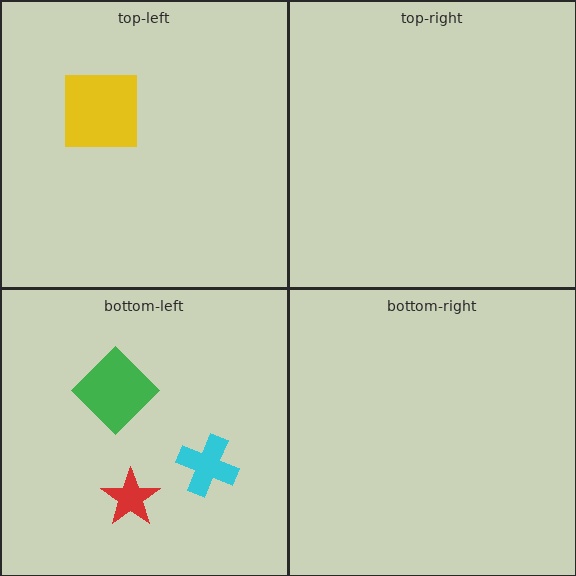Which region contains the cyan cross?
The bottom-left region.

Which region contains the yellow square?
The top-left region.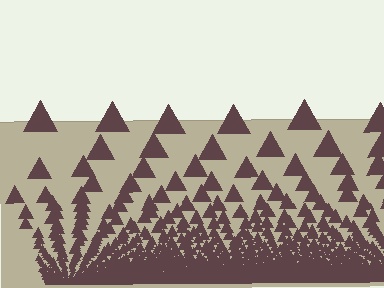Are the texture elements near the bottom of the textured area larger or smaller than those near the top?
Smaller. The gradient is inverted — elements near the bottom are smaller and denser.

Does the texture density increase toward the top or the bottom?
Density increases toward the bottom.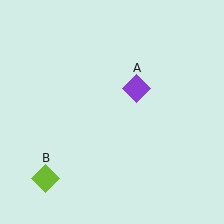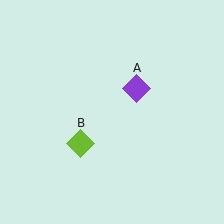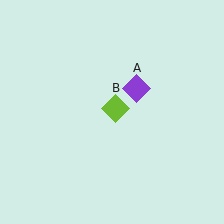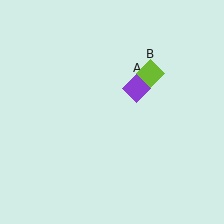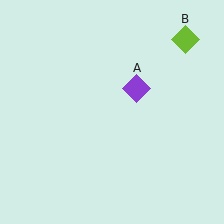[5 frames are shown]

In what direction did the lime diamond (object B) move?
The lime diamond (object B) moved up and to the right.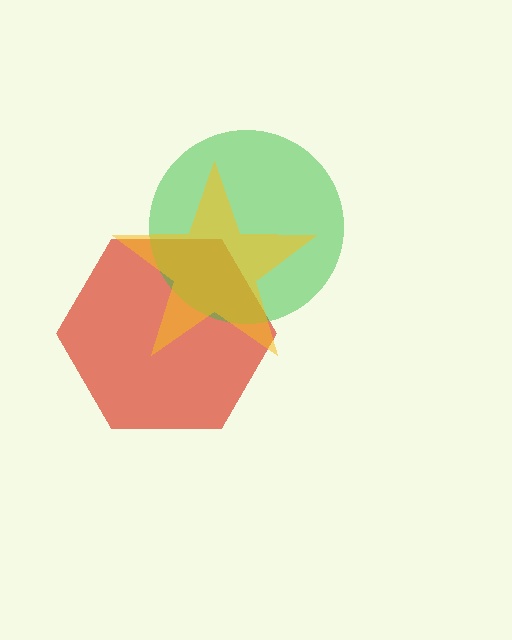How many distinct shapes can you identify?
There are 3 distinct shapes: a red hexagon, a green circle, a yellow star.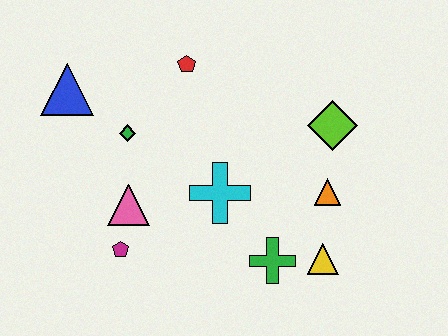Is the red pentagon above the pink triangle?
Yes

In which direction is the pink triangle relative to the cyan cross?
The pink triangle is to the left of the cyan cross.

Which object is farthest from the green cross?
The blue triangle is farthest from the green cross.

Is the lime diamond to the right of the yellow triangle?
Yes